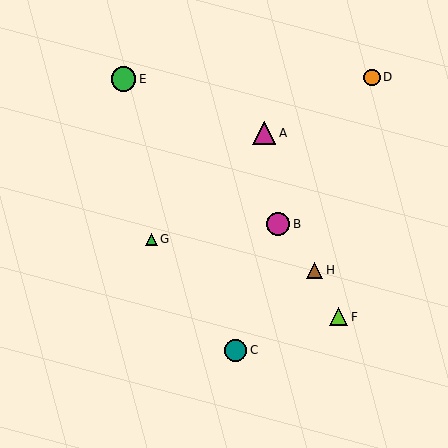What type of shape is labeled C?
Shape C is a teal circle.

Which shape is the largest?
The green circle (labeled E) is the largest.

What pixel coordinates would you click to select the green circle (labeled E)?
Click at (124, 79) to select the green circle E.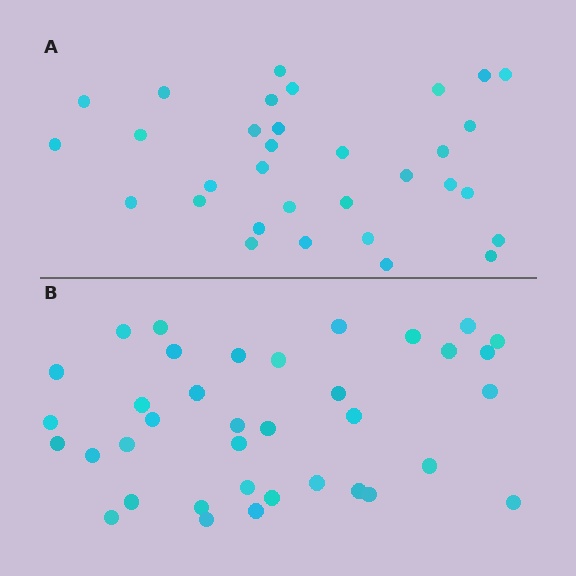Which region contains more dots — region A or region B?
Region B (the bottom region) has more dots.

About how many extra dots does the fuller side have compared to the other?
Region B has about 5 more dots than region A.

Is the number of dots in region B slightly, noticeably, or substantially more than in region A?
Region B has only slightly more — the two regions are fairly close. The ratio is roughly 1.2 to 1.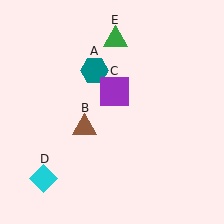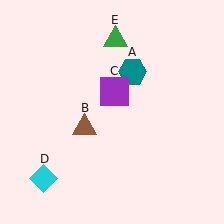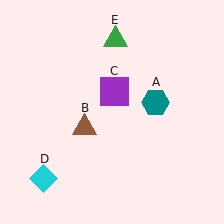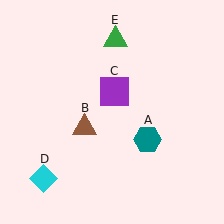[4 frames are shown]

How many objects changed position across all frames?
1 object changed position: teal hexagon (object A).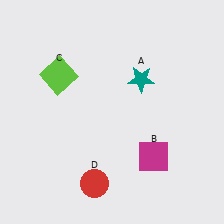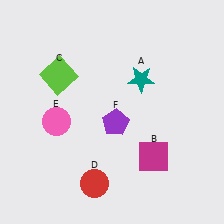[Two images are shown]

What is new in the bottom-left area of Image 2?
A pink circle (E) was added in the bottom-left area of Image 2.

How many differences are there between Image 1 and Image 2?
There are 2 differences between the two images.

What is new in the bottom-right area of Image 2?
A purple pentagon (F) was added in the bottom-right area of Image 2.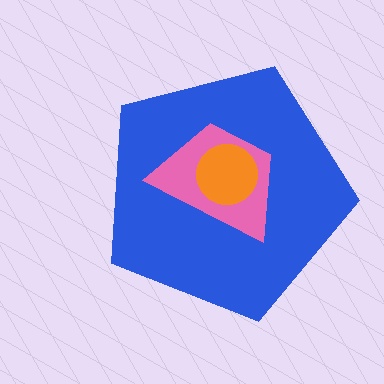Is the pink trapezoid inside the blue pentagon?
Yes.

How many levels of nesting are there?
3.